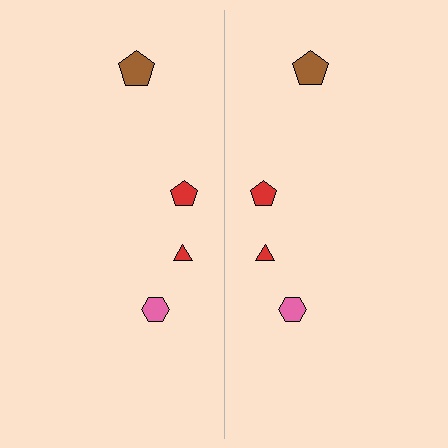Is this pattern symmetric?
Yes, this pattern has bilateral (reflection) symmetry.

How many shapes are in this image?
There are 8 shapes in this image.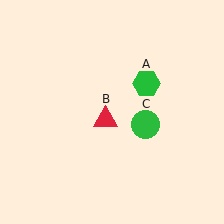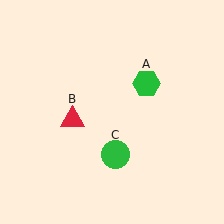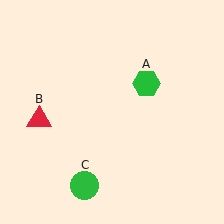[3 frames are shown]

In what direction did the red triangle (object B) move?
The red triangle (object B) moved left.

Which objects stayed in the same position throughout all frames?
Green hexagon (object A) remained stationary.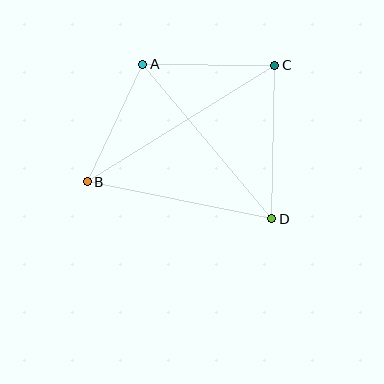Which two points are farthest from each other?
Points B and C are farthest from each other.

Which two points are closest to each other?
Points A and B are closest to each other.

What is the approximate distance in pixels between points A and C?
The distance between A and C is approximately 132 pixels.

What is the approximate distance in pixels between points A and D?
The distance between A and D is approximately 201 pixels.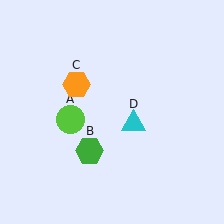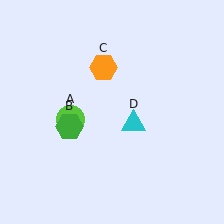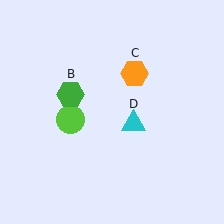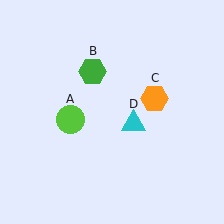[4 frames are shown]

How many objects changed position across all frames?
2 objects changed position: green hexagon (object B), orange hexagon (object C).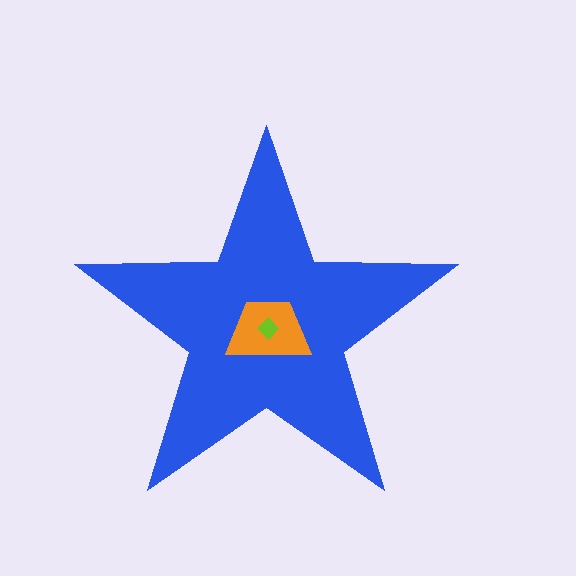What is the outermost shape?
The blue star.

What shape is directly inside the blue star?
The orange trapezoid.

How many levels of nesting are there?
3.